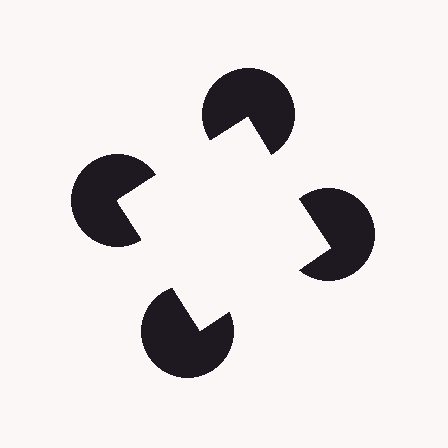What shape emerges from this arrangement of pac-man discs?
An illusory square — its edges are inferred from the aligned wedge cuts in the pac-man discs, not physically drawn.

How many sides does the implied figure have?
4 sides.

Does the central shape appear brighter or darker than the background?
It typically appears slightly brighter than the background, even though no actual brightness change is drawn.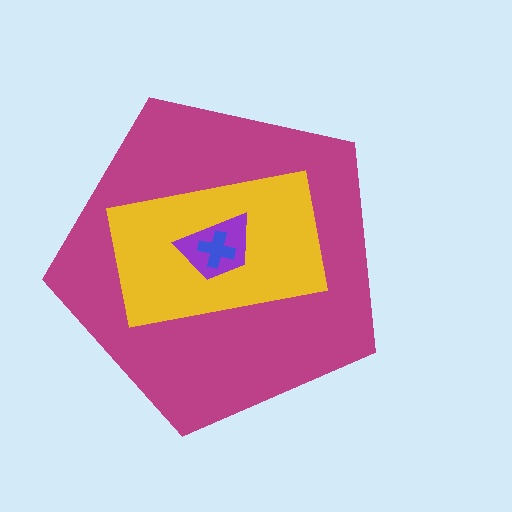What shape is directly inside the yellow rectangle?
The purple trapezoid.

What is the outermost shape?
The magenta pentagon.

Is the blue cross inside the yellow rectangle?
Yes.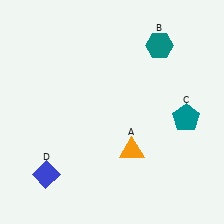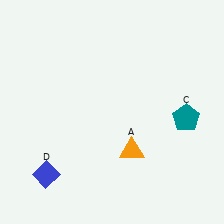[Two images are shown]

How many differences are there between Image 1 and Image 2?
There is 1 difference between the two images.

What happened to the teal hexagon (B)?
The teal hexagon (B) was removed in Image 2. It was in the top-right area of Image 1.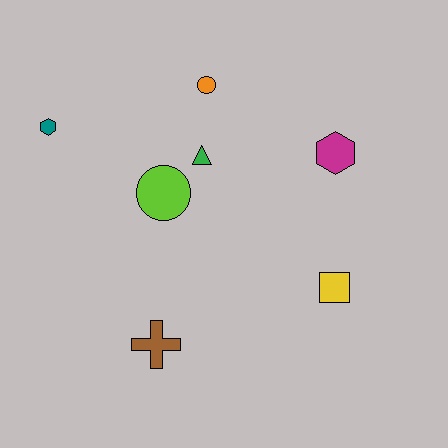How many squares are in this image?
There is 1 square.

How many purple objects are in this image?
There are no purple objects.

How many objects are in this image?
There are 7 objects.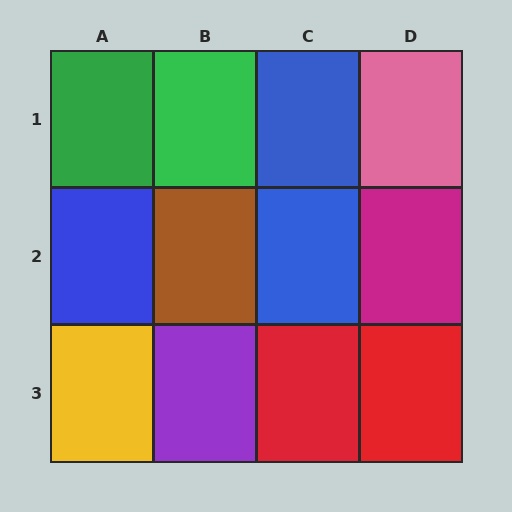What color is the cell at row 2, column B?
Brown.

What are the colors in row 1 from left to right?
Green, green, blue, pink.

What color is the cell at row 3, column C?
Red.